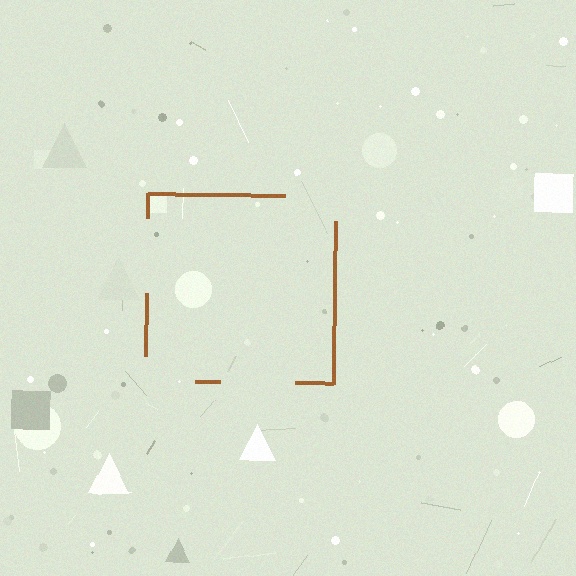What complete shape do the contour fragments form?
The contour fragments form a square.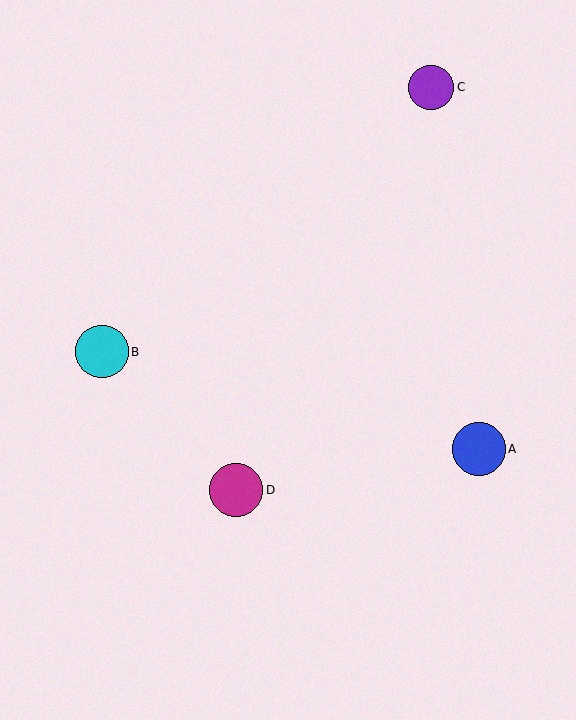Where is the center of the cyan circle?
The center of the cyan circle is at (102, 352).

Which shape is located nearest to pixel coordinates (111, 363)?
The cyan circle (labeled B) at (102, 352) is nearest to that location.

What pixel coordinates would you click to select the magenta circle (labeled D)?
Click at (236, 490) to select the magenta circle D.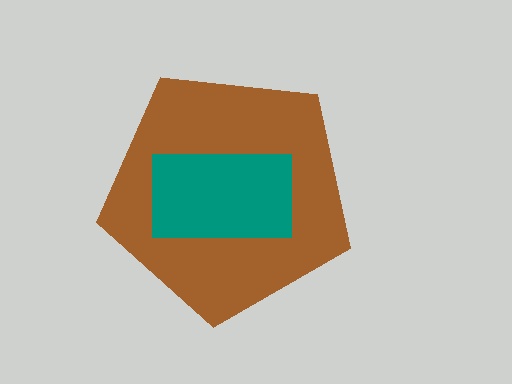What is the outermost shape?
The brown pentagon.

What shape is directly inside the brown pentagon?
The teal rectangle.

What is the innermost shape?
The teal rectangle.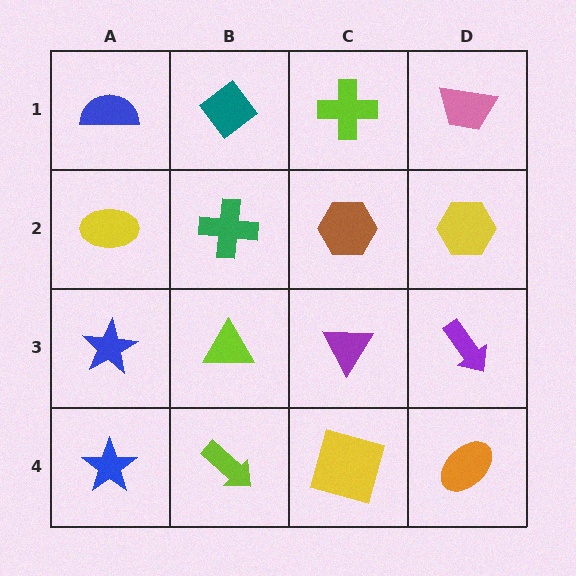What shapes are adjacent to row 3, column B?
A green cross (row 2, column B), a lime arrow (row 4, column B), a blue star (row 3, column A), a purple triangle (row 3, column C).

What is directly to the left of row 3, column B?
A blue star.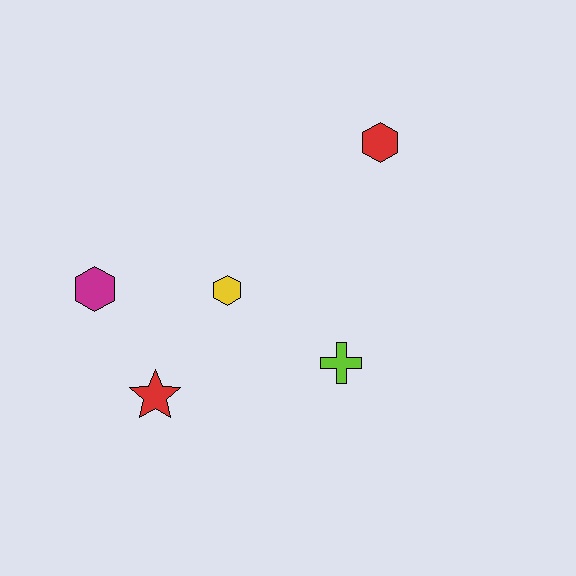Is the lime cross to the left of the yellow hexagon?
No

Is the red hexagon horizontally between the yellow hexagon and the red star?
No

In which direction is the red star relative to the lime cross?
The red star is to the left of the lime cross.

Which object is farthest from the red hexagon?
The red star is farthest from the red hexagon.